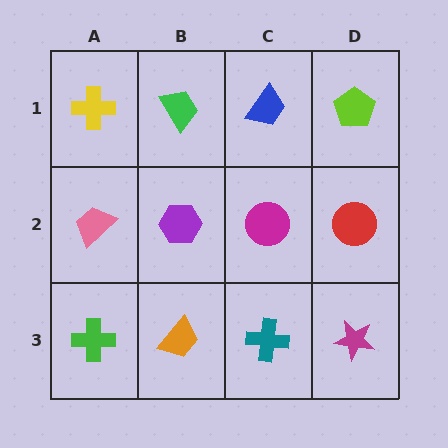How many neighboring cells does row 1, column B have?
3.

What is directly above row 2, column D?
A lime pentagon.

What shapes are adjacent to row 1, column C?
A magenta circle (row 2, column C), a green trapezoid (row 1, column B), a lime pentagon (row 1, column D).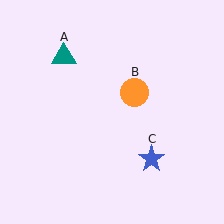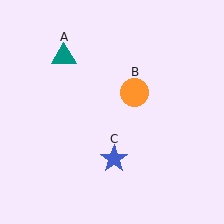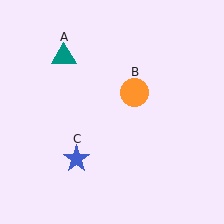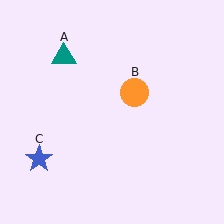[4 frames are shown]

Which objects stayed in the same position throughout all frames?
Teal triangle (object A) and orange circle (object B) remained stationary.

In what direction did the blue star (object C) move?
The blue star (object C) moved left.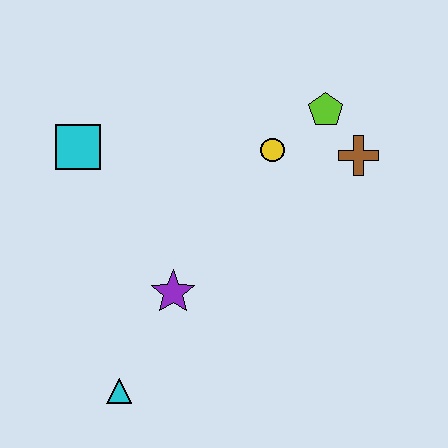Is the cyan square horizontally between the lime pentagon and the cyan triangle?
No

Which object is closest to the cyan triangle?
The purple star is closest to the cyan triangle.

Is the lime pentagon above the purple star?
Yes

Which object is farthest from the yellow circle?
The cyan triangle is farthest from the yellow circle.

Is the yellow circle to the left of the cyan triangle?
No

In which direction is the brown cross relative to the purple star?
The brown cross is to the right of the purple star.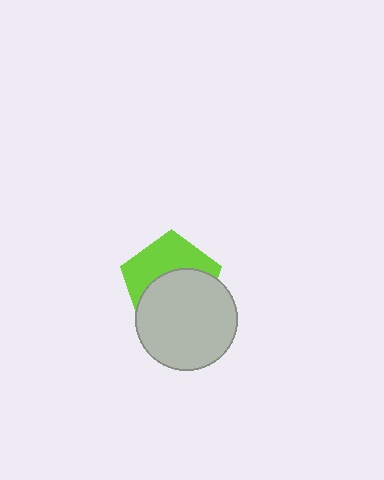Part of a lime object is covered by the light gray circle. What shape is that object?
It is a pentagon.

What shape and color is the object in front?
The object in front is a light gray circle.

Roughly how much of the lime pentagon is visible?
About half of it is visible (roughly 45%).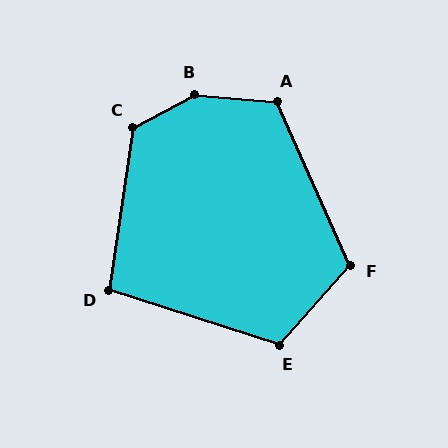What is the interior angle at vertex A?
Approximately 120 degrees (obtuse).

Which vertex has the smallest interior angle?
D, at approximately 100 degrees.